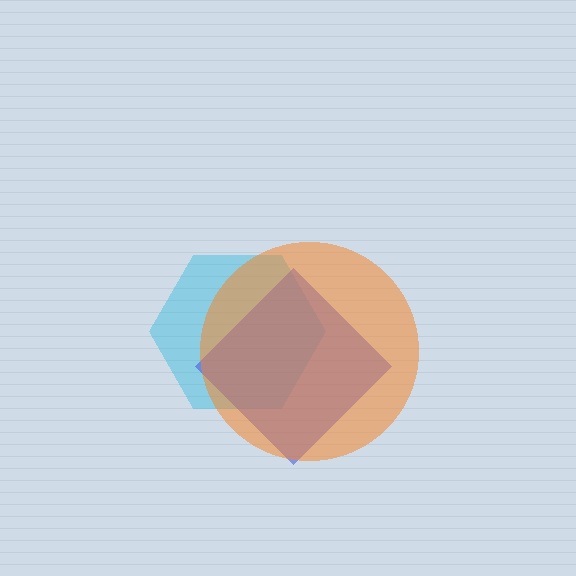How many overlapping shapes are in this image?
There are 3 overlapping shapes in the image.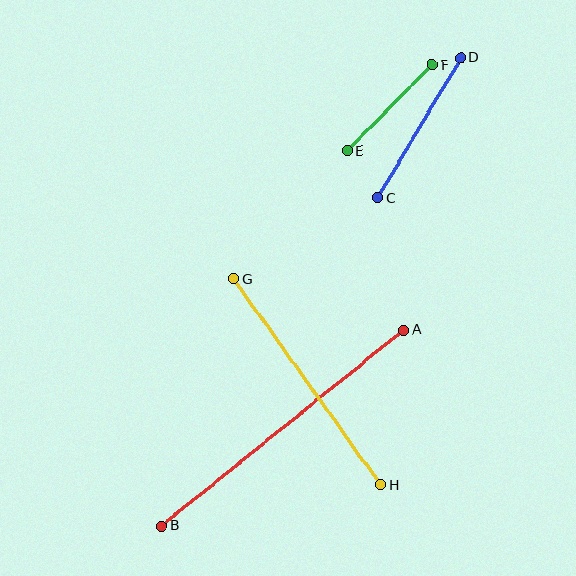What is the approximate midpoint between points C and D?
The midpoint is at approximately (419, 128) pixels.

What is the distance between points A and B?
The distance is approximately 312 pixels.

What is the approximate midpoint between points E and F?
The midpoint is at approximately (390, 108) pixels.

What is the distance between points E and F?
The distance is approximately 121 pixels.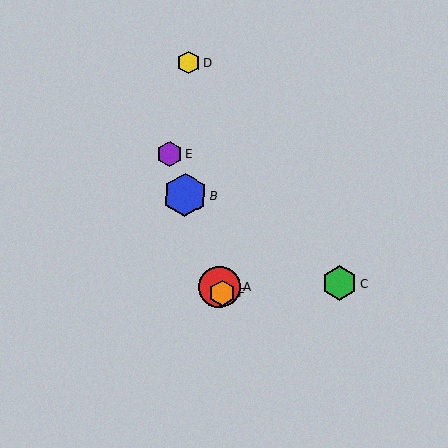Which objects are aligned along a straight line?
Objects A, B, E, F are aligned along a straight line.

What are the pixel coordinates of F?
Object F is at (222, 293).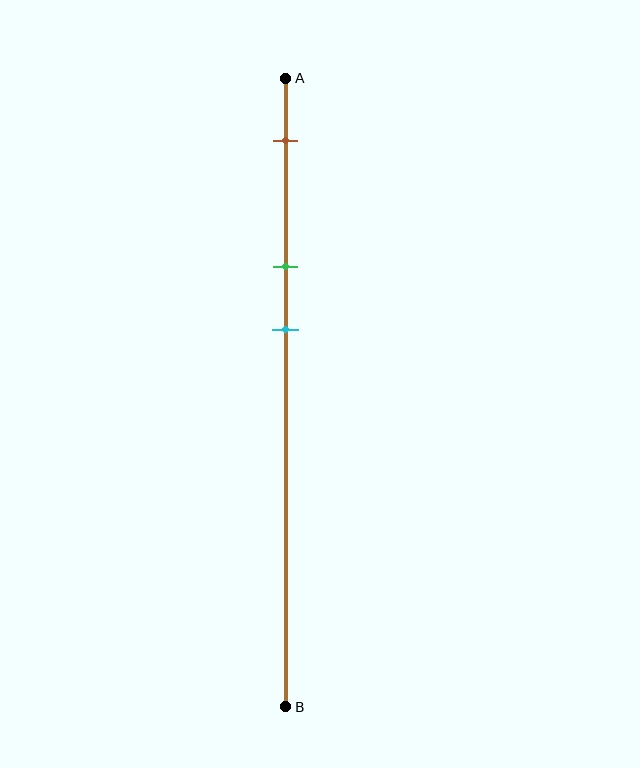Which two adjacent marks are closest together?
The green and cyan marks are the closest adjacent pair.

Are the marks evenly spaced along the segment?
Yes, the marks are approximately evenly spaced.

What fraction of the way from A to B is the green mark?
The green mark is approximately 30% (0.3) of the way from A to B.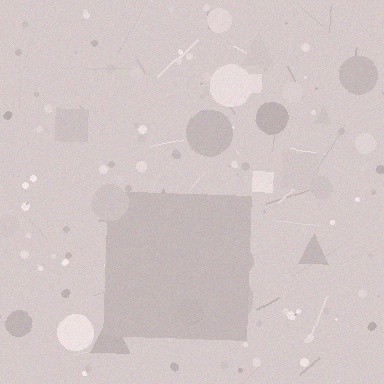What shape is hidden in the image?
A square is hidden in the image.